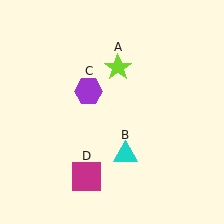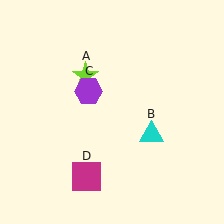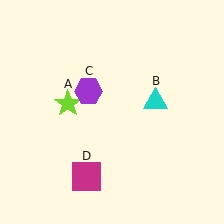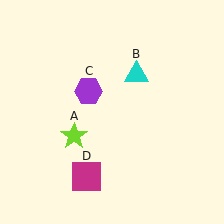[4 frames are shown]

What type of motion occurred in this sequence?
The lime star (object A), cyan triangle (object B) rotated counterclockwise around the center of the scene.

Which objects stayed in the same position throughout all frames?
Purple hexagon (object C) and magenta square (object D) remained stationary.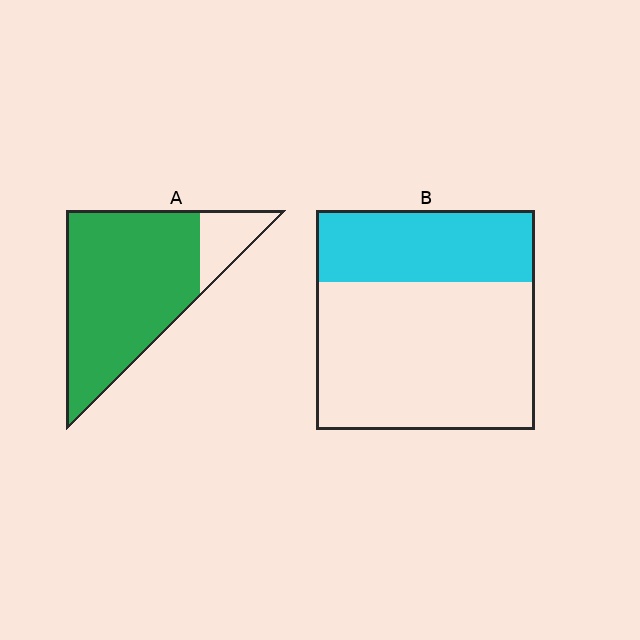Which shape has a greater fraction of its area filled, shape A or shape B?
Shape A.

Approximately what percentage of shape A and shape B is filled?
A is approximately 85% and B is approximately 35%.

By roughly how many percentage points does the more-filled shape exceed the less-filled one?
By roughly 50 percentage points (A over B).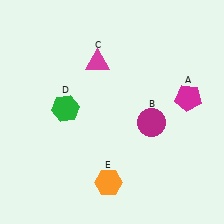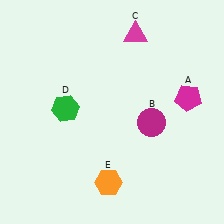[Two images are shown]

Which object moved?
The magenta triangle (C) moved right.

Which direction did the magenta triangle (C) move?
The magenta triangle (C) moved right.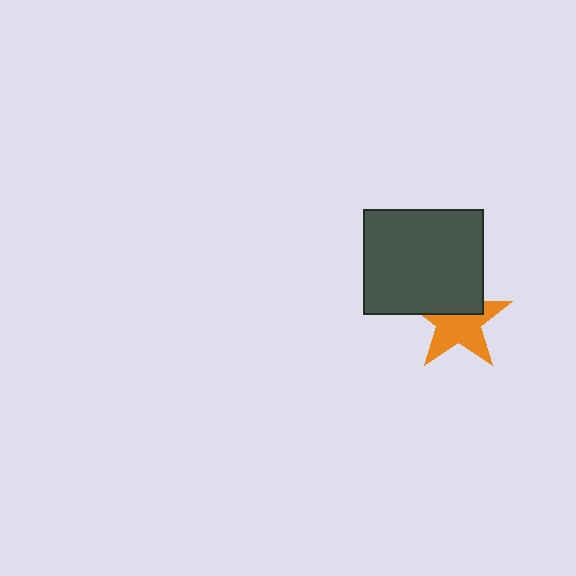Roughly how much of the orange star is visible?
About half of it is visible (roughly 61%).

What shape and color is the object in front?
The object in front is a dark gray rectangle.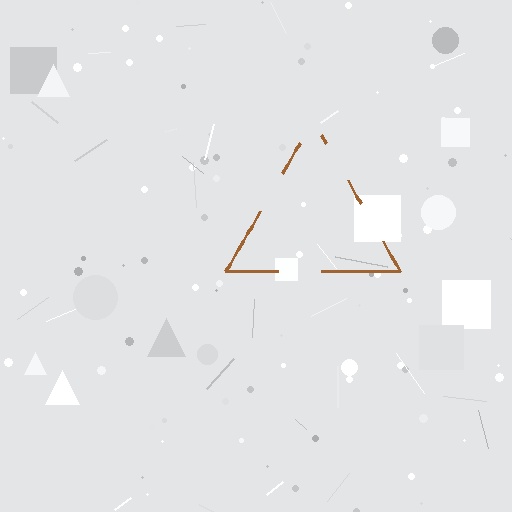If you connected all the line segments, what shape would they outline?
They would outline a triangle.